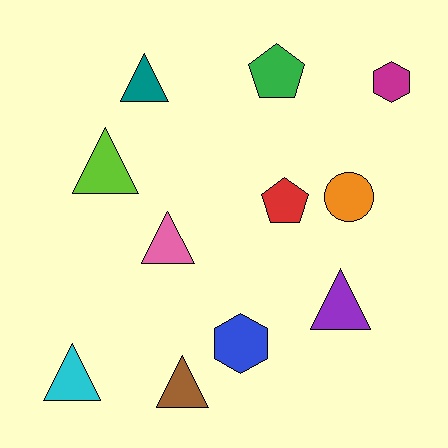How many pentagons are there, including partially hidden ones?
There are 2 pentagons.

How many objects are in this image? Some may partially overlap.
There are 11 objects.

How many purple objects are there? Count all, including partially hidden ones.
There is 1 purple object.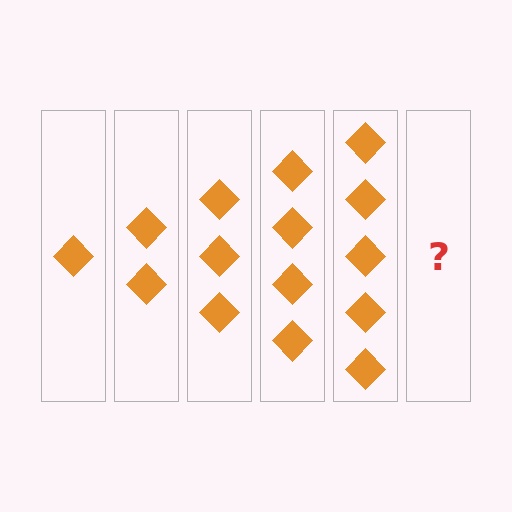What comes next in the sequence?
The next element should be 6 diamonds.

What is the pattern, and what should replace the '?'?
The pattern is that each step adds one more diamond. The '?' should be 6 diamonds.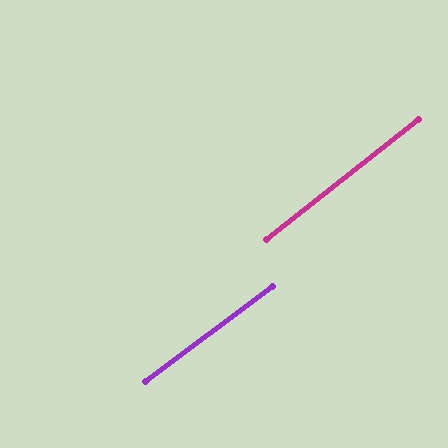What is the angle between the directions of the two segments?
Approximately 1 degree.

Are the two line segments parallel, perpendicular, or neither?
Parallel — their directions differ by only 1.4°.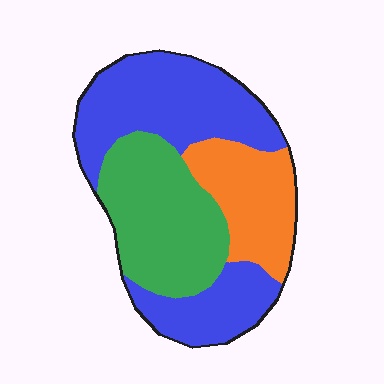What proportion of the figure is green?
Green covers around 30% of the figure.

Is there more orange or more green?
Green.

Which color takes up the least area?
Orange, at roughly 20%.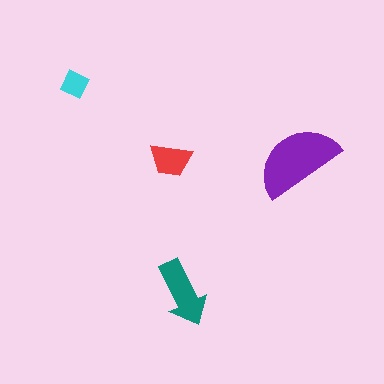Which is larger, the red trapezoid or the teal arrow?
The teal arrow.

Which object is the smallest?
The cyan diamond.